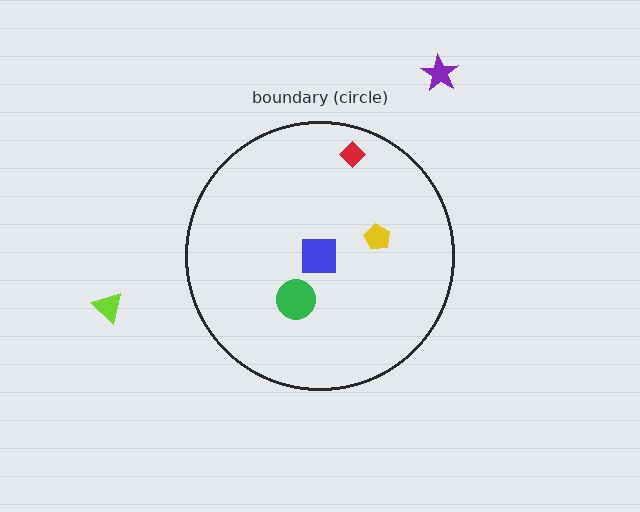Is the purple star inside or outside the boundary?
Outside.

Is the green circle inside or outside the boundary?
Inside.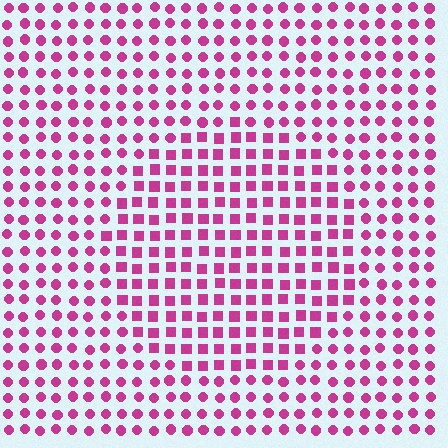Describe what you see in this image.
The image is filled with small magenta elements arranged in a uniform grid. A circle-shaped region contains squares, while the surrounding area contains circles. The boundary is defined purely by the change in element shape.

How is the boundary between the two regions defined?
The boundary is defined by a change in element shape: squares inside vs. circles outside. All elements share the same color and spacing.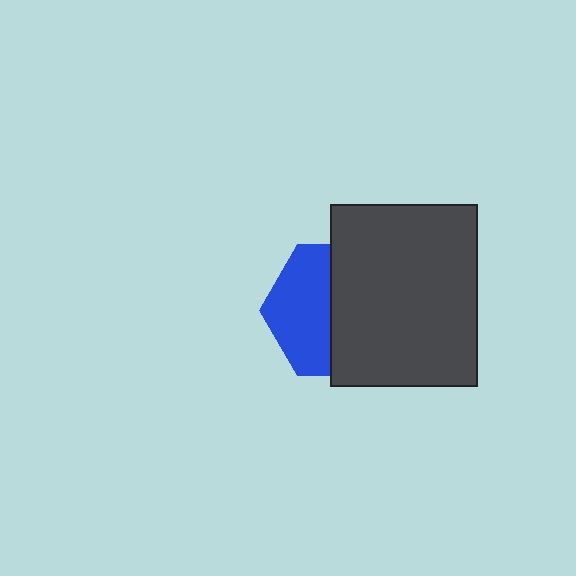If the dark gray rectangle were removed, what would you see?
You would see the complete blue hexagon.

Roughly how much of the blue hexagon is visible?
About half of it is visible (roughly 45%).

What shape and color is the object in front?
The object in front is a dark gray rectangle.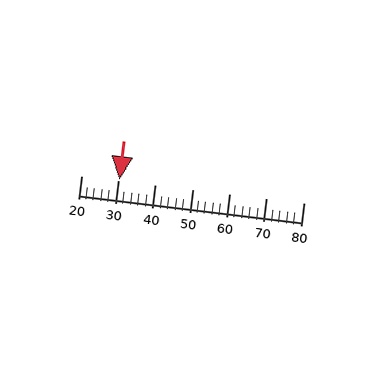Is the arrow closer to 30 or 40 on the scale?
The arrow is closer to 30.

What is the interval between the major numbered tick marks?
The major tick marks are spaced 10 units apart.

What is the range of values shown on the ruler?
The ruler shows values from 20 to 80.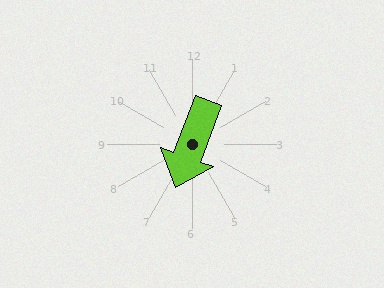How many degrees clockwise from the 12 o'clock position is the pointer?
Approximately 201 degrees.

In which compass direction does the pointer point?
South.